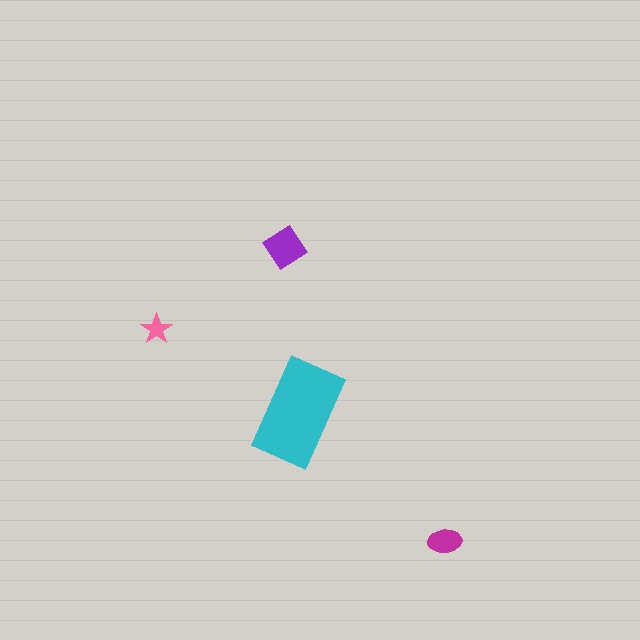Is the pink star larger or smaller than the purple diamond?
Smaller.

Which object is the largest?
The cyan rectangle.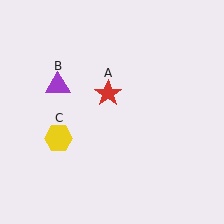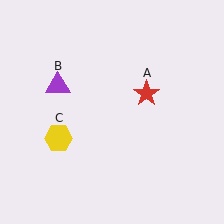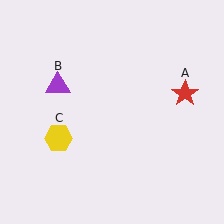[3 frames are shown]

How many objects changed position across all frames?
1 object changed position: red star (object A).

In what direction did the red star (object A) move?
The red star (object A) moved right.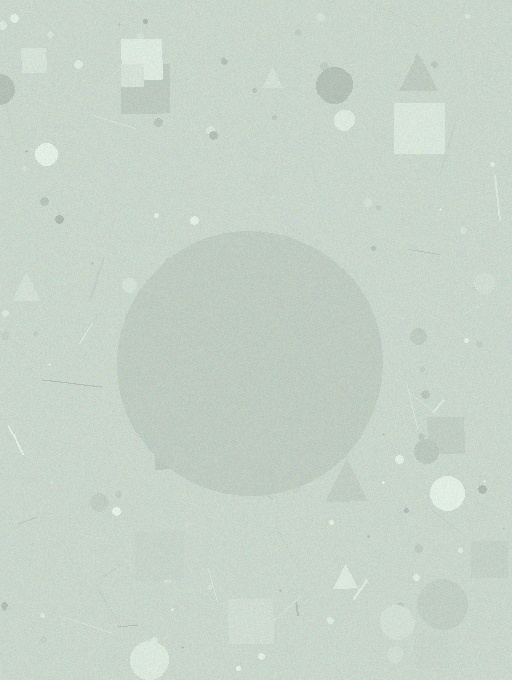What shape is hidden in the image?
A circle is hidden in the image.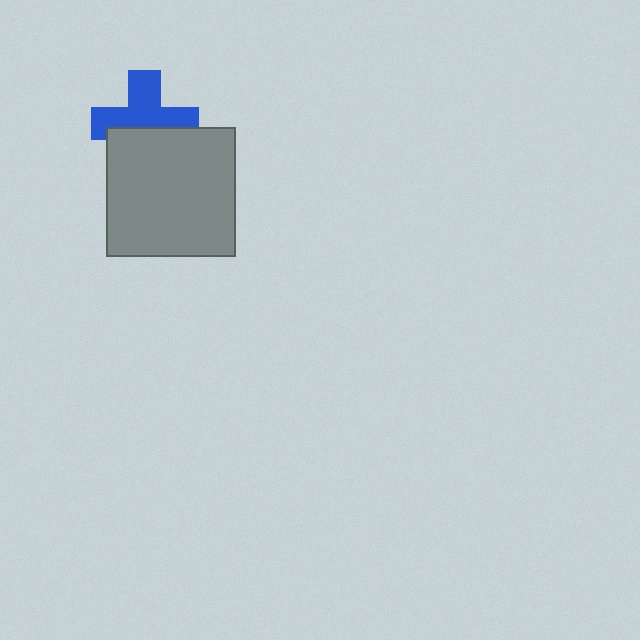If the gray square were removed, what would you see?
You would see the complete blue cross.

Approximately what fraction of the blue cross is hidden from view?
Roughly 40% of the blue cross is hidden behind the gray square.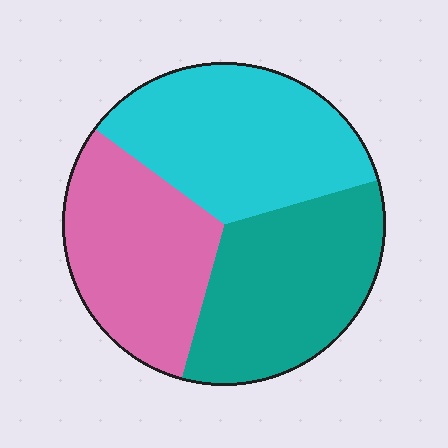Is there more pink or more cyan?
Cyan.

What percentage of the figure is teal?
Teal takes up between a quarter and a half of the figure.